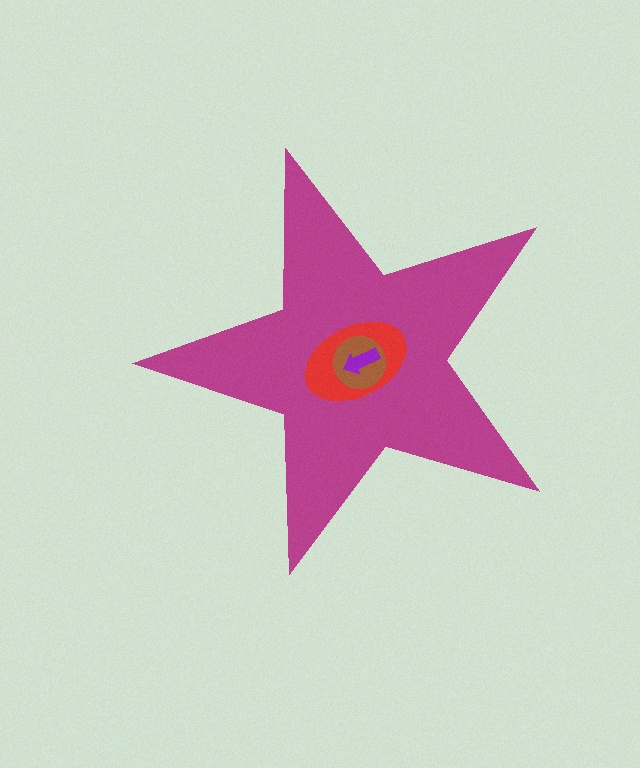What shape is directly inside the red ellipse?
The brown circle.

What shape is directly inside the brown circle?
The purple arrow.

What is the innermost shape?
The purple arrow.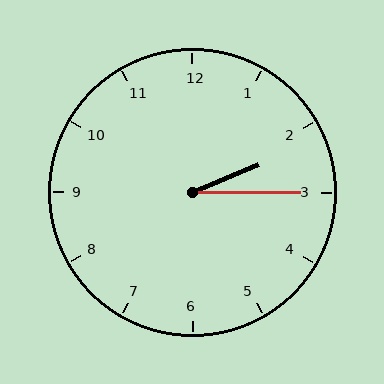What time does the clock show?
2:15.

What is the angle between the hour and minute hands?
Approximately 22 degrees.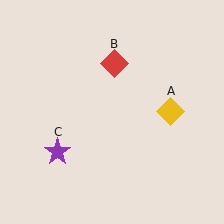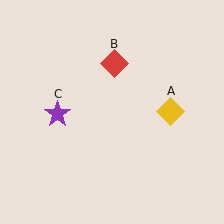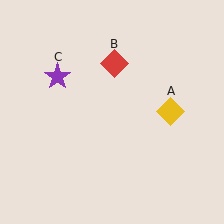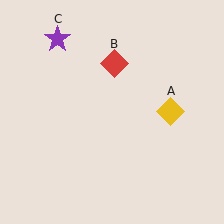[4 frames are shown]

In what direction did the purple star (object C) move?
The purple star (object C) moved up.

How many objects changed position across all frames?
1 object changed position: purple star (object C).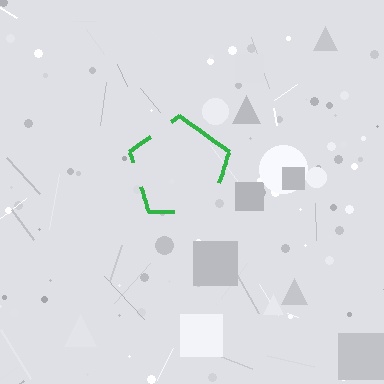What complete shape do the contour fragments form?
The contour fragments form a pentagon.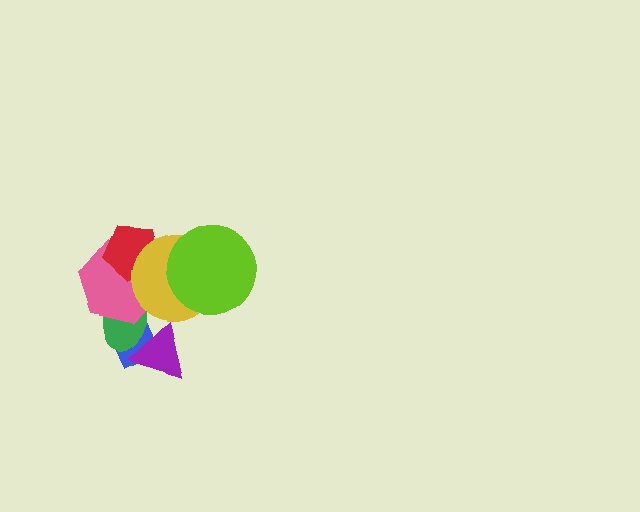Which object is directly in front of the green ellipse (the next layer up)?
The pink hexagon is directly in front of the green ellipse.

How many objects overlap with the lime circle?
1 object overlaps with the lime circle.